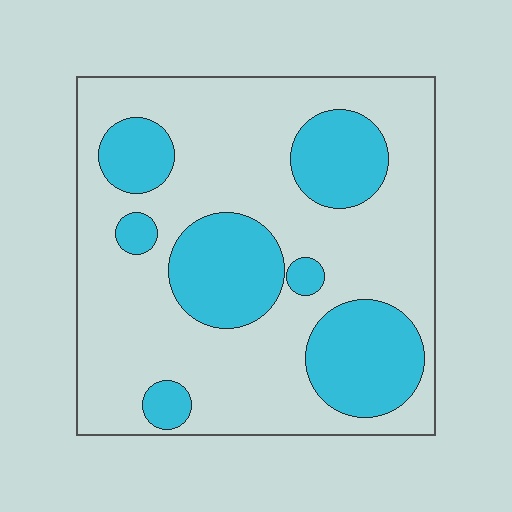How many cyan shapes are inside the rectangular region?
7.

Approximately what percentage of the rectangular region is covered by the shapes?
Approximately 30%.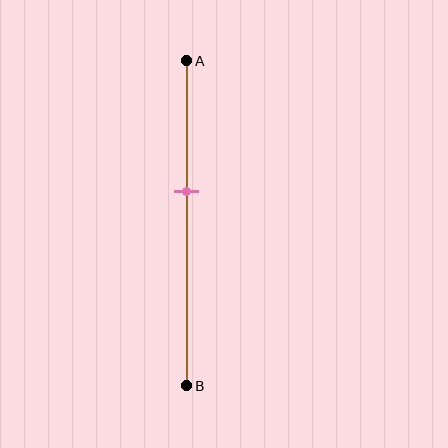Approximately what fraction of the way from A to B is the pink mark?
The pink mark is approximately 40% of the way from A to B.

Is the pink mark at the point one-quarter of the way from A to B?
No, the mark is at about 40% from A, not at the 25% one-quarter point.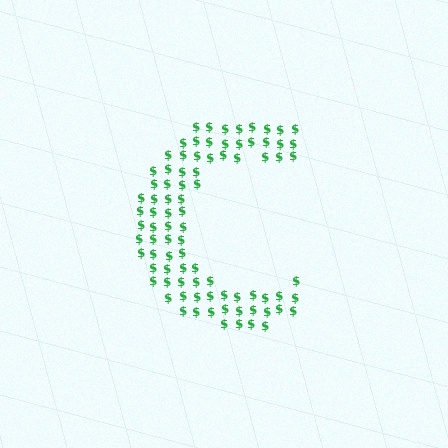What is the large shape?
The large shape is the letter C.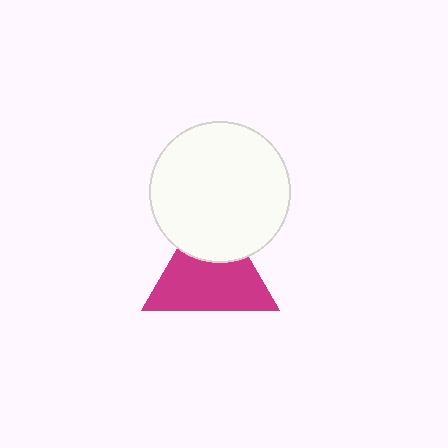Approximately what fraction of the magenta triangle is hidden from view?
Roughly 32% of the magenta triangle is hidden behind the white circle.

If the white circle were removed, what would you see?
You would see the complete magenta triangle.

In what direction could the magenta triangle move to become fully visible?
The magenta triangle could move down. That would shift it out from behind the white circle entirely.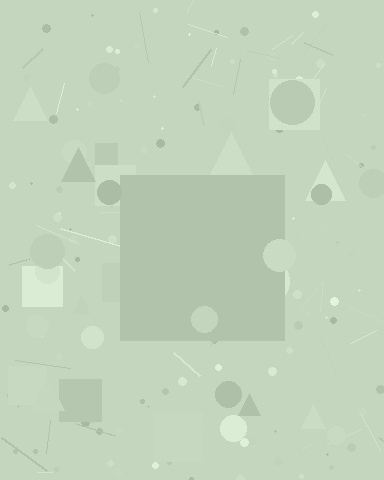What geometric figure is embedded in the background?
A square is embedded in the background.